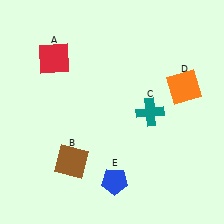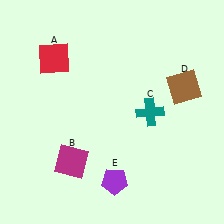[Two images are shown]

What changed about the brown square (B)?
In Image 1, B is brown. In Image 2, it changed to magenta.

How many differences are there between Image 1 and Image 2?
There are 3 differences between the two images.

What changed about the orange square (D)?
In Image 1, D is orange. In Image 2, it changed to brown.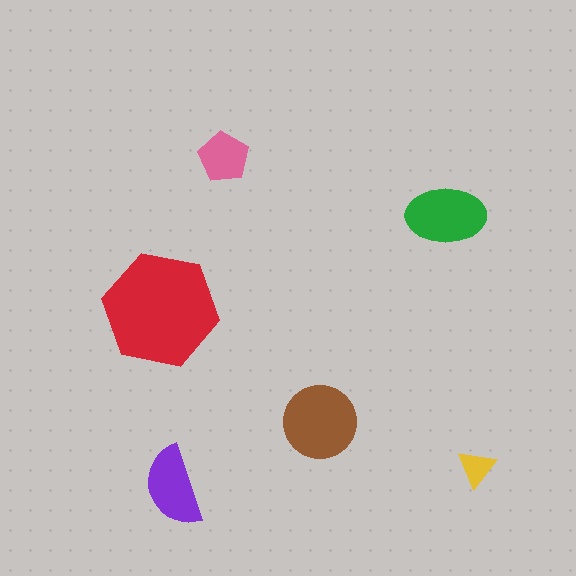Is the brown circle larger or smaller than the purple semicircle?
Larger.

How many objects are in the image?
There are 6 objects in the image.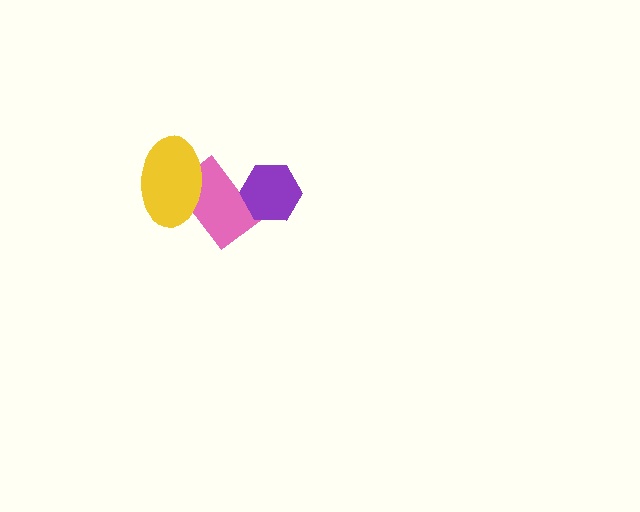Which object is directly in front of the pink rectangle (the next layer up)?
The yellow ellipse is directly in front of the pink rectangle.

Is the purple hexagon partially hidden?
No, no other shape covers it.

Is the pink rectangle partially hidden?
Yes, it is partially covered by another shape.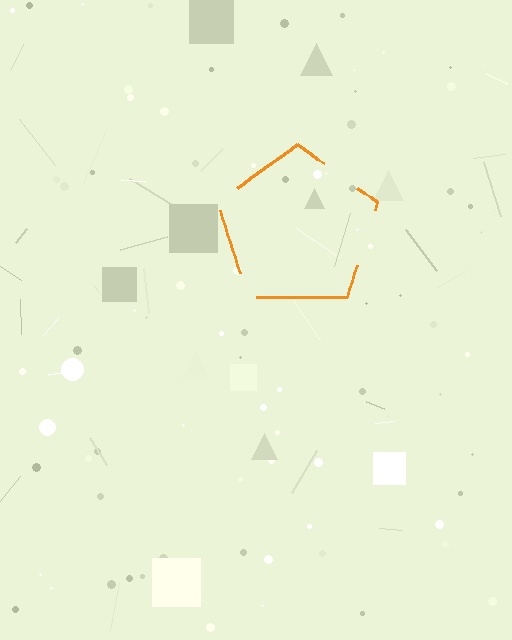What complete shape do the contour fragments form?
The contour fragments form a pentagon.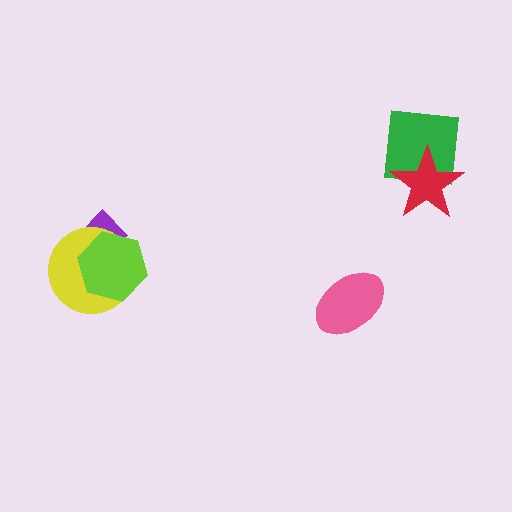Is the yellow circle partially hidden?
Yes, it is partially covered by another shape.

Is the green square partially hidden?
Yes, it is partially covered by another shape.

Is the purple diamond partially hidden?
Yes, it is partially covered by another shape.